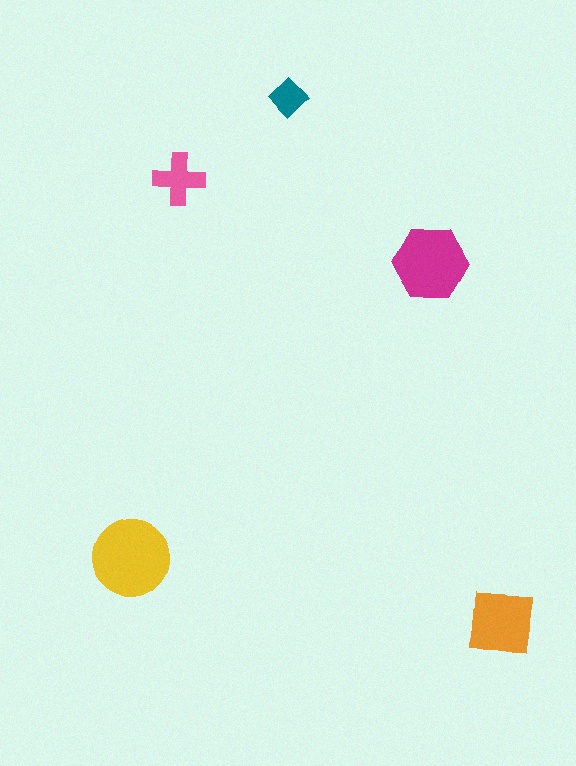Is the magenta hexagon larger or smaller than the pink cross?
Larger.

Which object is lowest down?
The orange square is bottommost.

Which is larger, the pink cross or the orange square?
The orange square.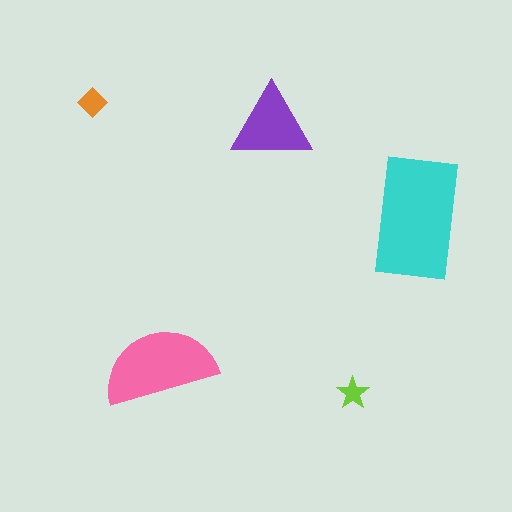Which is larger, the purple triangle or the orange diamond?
The purple triangle.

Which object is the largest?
The cyan rectangle.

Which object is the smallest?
The lime star.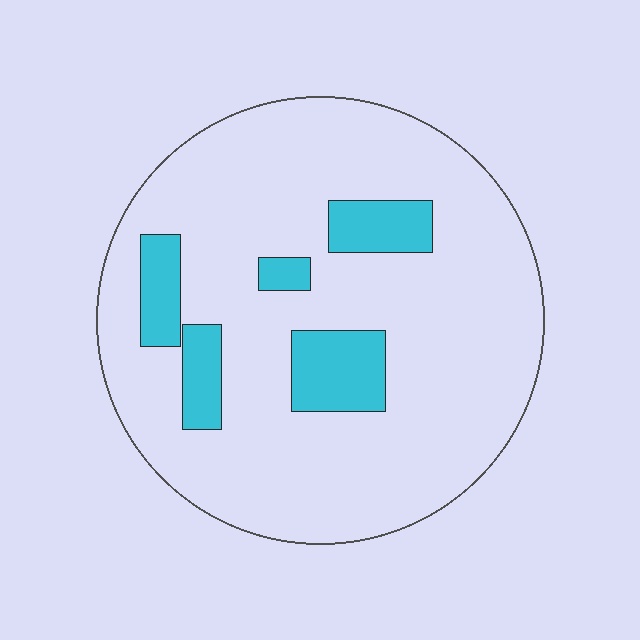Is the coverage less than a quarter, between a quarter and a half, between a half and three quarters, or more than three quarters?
Less than a quarter.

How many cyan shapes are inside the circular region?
5.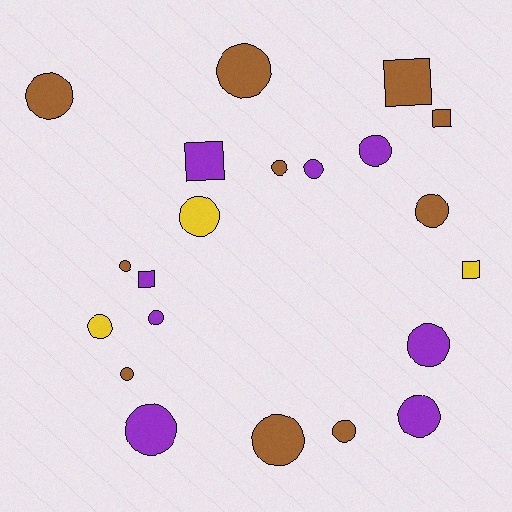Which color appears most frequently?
Brown, with 10 objects.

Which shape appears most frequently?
Circle, with 16 objects.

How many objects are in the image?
There are 21 objects.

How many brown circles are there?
There are 8 brown circles.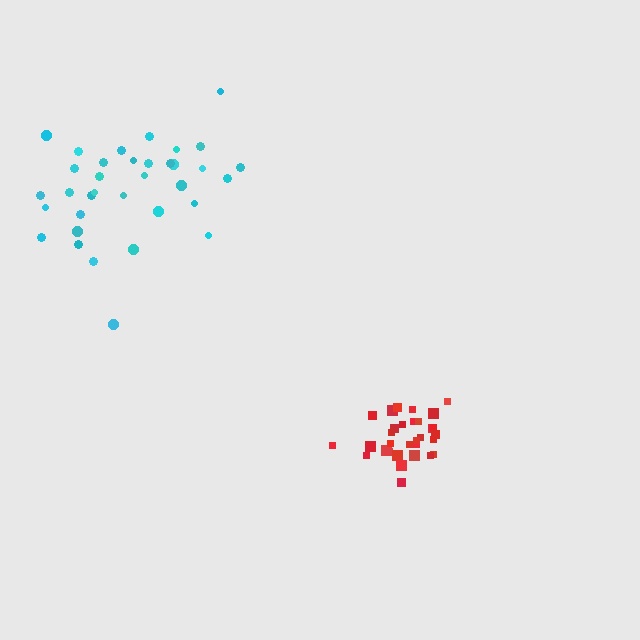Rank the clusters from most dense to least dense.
red, cyan.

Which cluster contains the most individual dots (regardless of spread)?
Cyan (35).